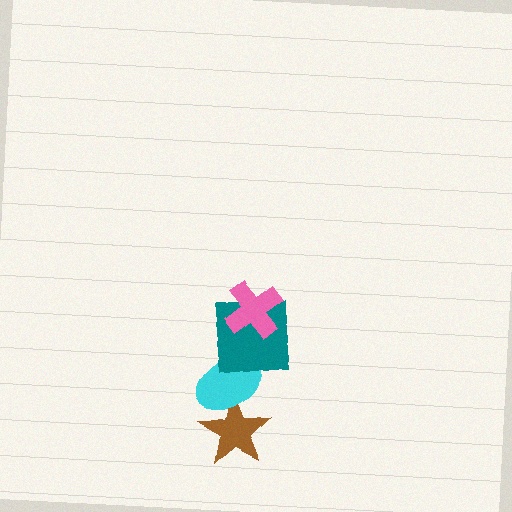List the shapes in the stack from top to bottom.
From top to bottom: the pink cross, the teal square, the cyan ellipse, the brown star.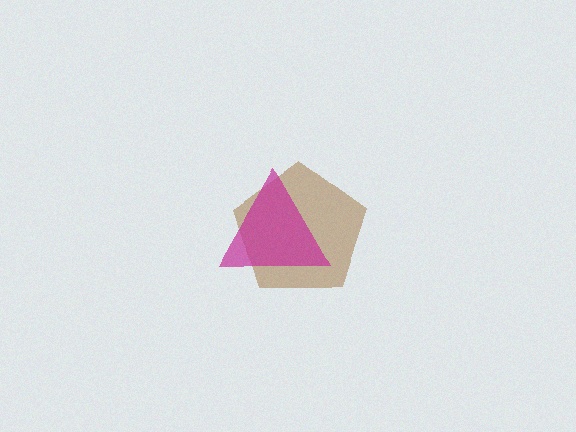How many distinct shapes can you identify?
There are 2 distinct shapes: a brown pentagon, a magenta triangle.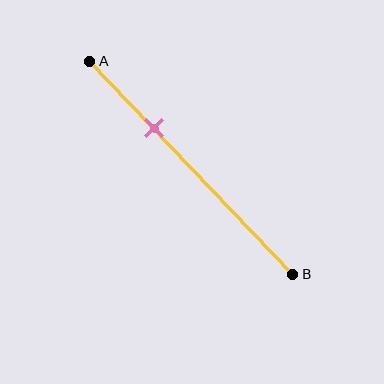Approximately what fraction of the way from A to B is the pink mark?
The pink mark is approximately 30% of the way from A to B.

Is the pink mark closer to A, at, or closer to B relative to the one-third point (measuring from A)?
The pink mark is approximately at the one-third point of segment AB.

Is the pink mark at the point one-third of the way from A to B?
Yes, the mark is approximately at the one-third point.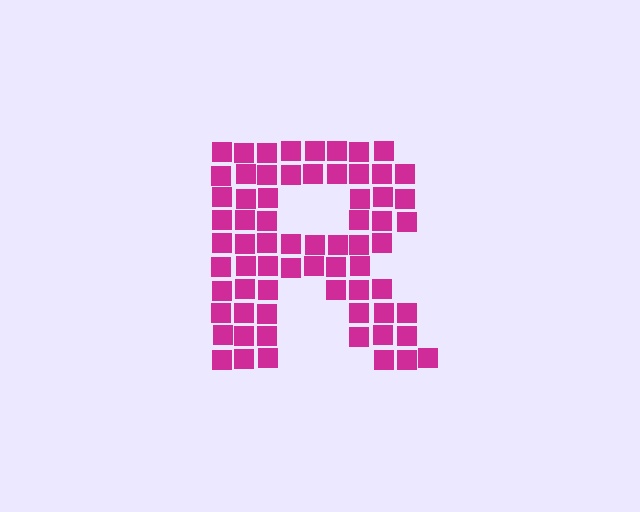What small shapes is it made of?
It is made of small squares.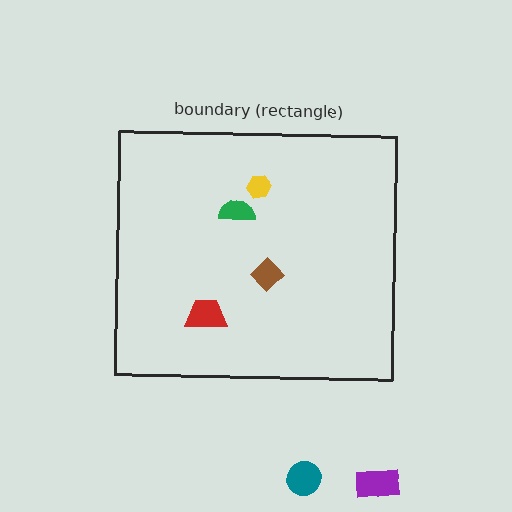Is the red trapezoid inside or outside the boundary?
Inside.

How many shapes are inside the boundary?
4 inside, 2 outside.